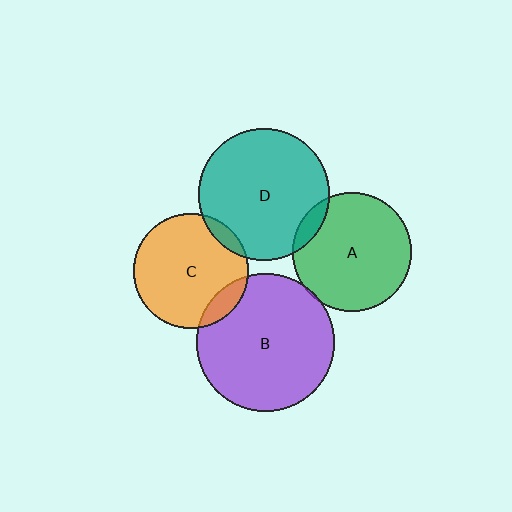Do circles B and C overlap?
Yes.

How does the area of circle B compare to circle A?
Approximately 1.3 times.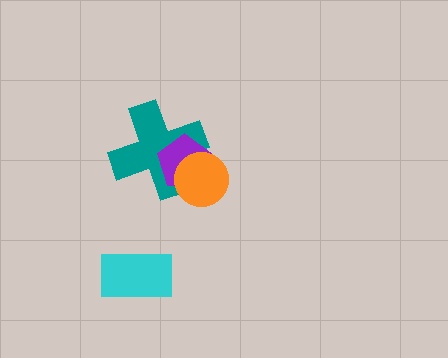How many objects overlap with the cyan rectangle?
0 objects overlap with the cyan rectangle.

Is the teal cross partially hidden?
Yes, it is partially covered by another shape.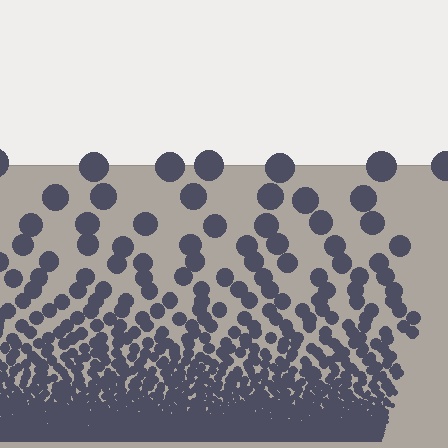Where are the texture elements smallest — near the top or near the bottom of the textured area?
Near the bottom.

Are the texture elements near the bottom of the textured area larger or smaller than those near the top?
Smaller. The gradient is inverted — elements near the bottom are smaller and denser.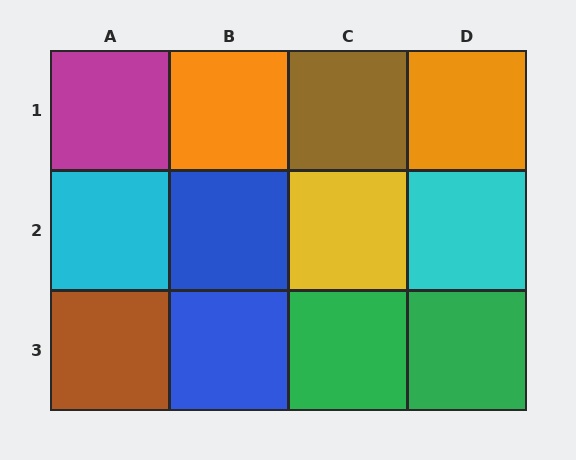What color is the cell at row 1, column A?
Magenta.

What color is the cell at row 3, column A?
Brown.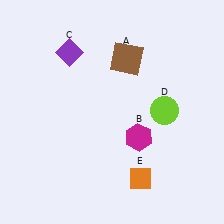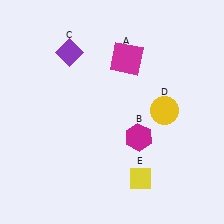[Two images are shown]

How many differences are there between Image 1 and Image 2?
There are 3 differences between the two images.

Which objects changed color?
A changed from brown to magenta. D changed from lime to yellow. E changed from orange to yellow.